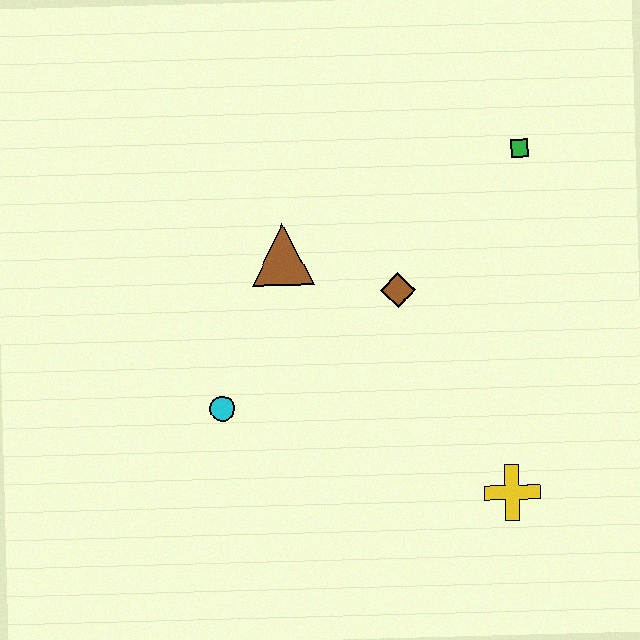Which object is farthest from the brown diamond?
The yellow cross is farthest from the brown diamond.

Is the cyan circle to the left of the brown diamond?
Yes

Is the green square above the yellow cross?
Yes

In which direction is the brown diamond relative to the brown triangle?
The brown diamond is to the right of the brown triangle.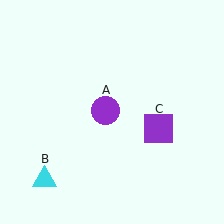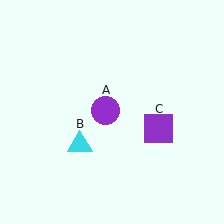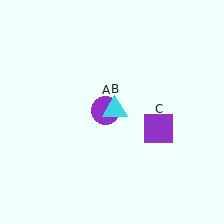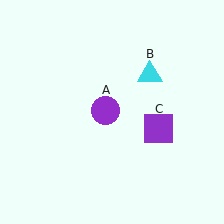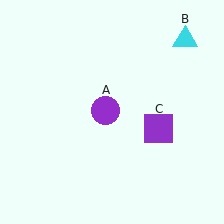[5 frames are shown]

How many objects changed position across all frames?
1 object changed position: cyan triangle (object B).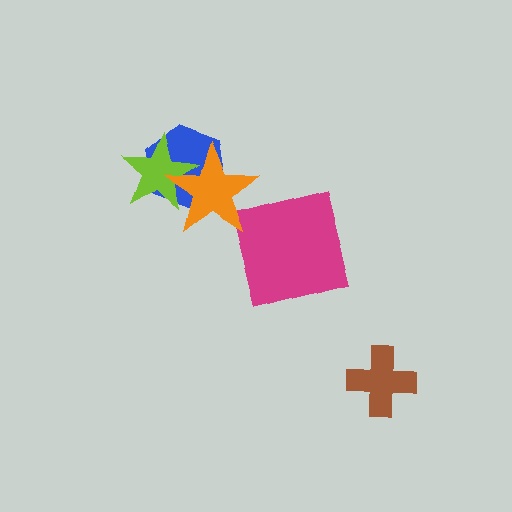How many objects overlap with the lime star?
2 objects overlap with the lime star.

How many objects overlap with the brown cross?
0 objects overlap with the brown cross.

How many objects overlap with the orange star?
2 objects overlap with the orange star.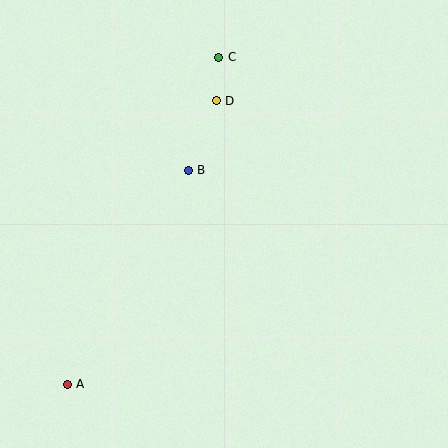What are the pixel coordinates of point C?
Point C is at (219, 57).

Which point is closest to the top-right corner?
Point C is closest to the top-right corner.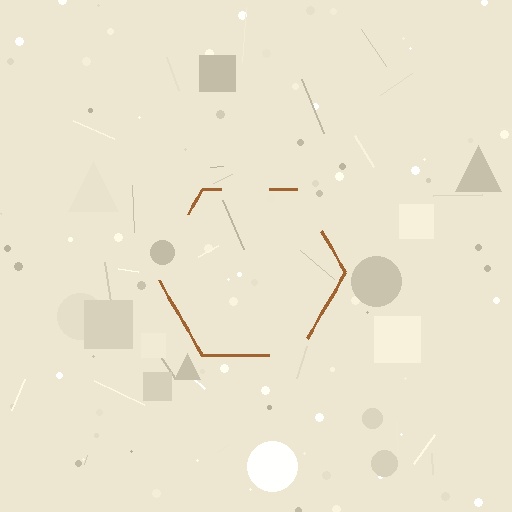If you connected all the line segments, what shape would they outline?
They would outline a hexagon.